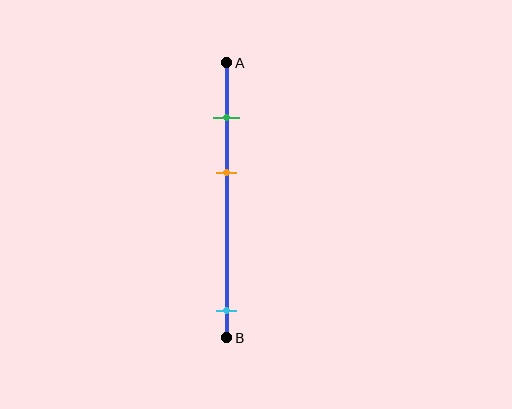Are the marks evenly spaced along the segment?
No, the marks are not evenly spaced.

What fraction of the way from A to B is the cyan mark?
The cyan mark is approximately 90% (0.9) of the way from A to B.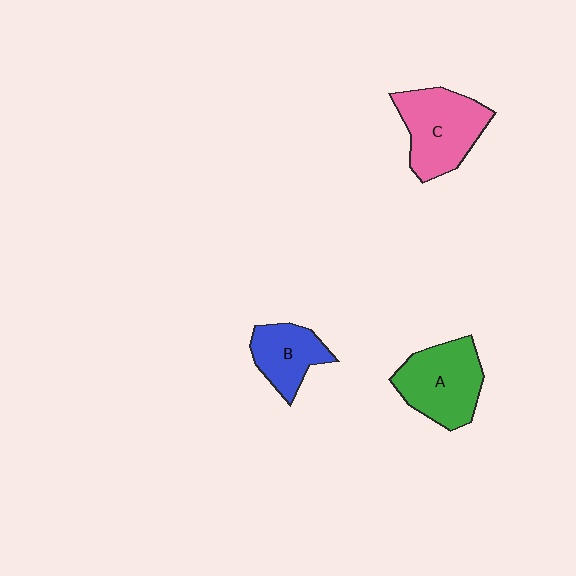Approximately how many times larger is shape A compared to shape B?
Approximately 1.5 times.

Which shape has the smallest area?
Shape B (blue).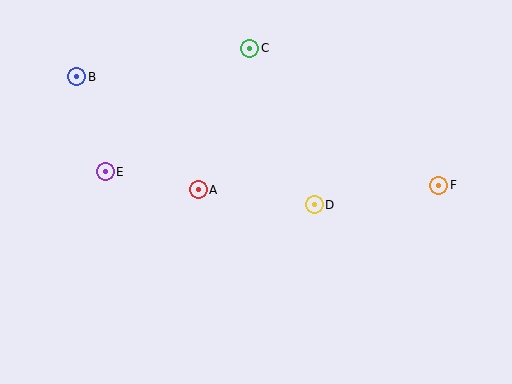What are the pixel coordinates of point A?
Point A is at (198, 190).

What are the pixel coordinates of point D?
Point D is at (314, 205).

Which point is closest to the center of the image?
Point A at (198, 190) is closest to the center.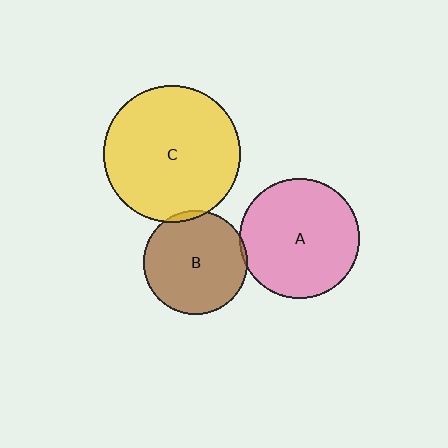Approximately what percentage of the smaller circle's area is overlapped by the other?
Approximately 5%.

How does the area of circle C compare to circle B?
Approximately 1.7 times.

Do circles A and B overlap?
Yes.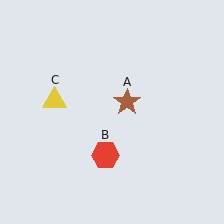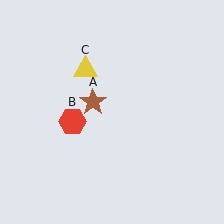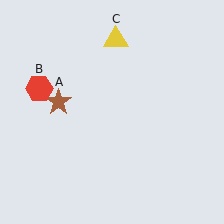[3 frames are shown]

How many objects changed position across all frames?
3 objects changed position: brown star (object A), red hexagon (object B), yellow triangle (object C).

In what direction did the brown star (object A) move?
The brown star (object A) moved left.